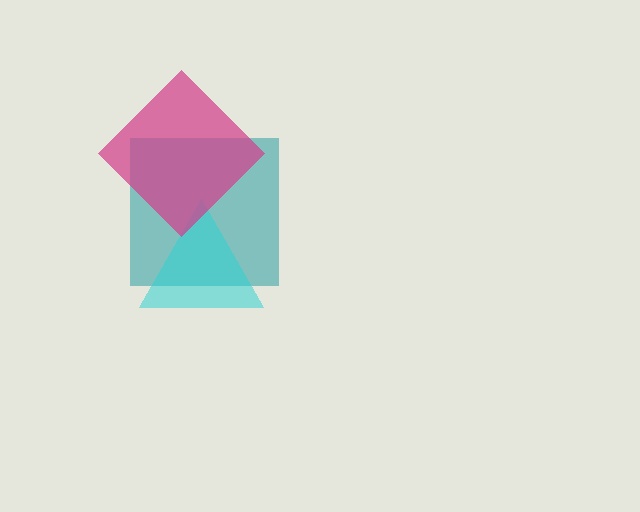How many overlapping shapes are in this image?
There are 3 overlapping shapes in the image.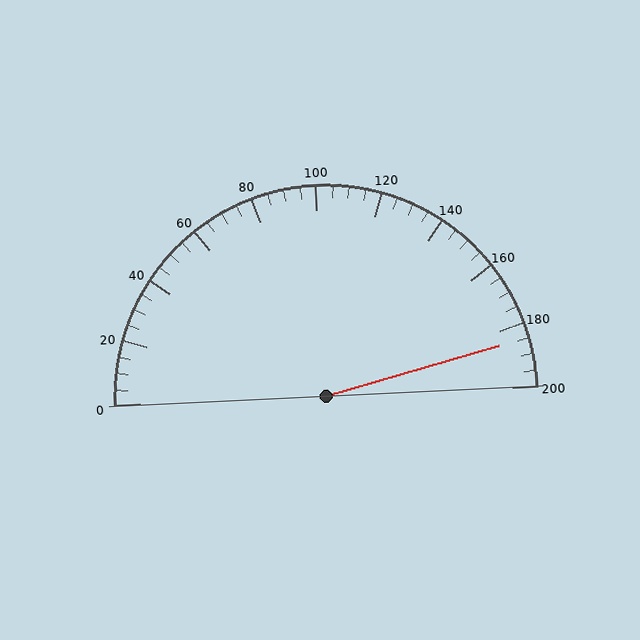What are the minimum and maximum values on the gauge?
The gauge ranges from 0 to 200.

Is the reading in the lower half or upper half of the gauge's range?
The reading is in the upper half of the range (0 to 200).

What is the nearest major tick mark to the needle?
The nearest major tick mark is 180.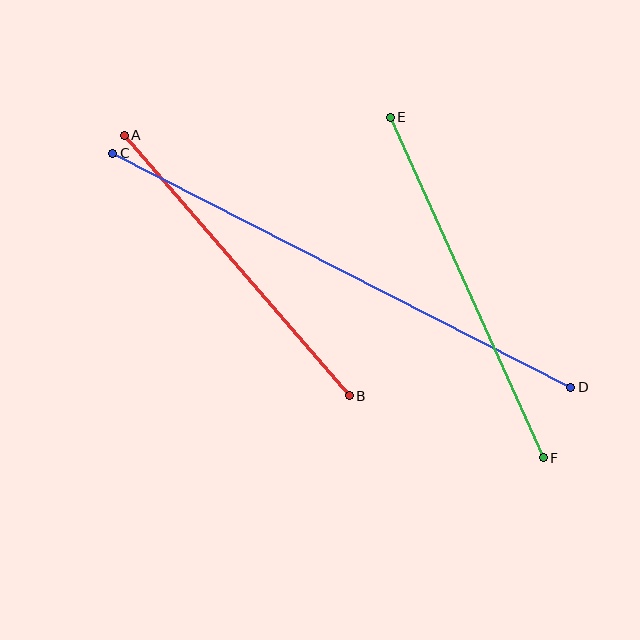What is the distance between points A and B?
The distance is approximately 344 pixels.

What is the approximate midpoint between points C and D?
The midpoint is at approximately (342, 270) pixels.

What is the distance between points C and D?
The distance is approximately 514 pixels.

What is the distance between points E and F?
The distance is approximately 373 pixels.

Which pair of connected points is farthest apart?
Points C and D are farthest apart.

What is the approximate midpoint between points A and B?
The midpoint is at approximately (237, 265) pixels.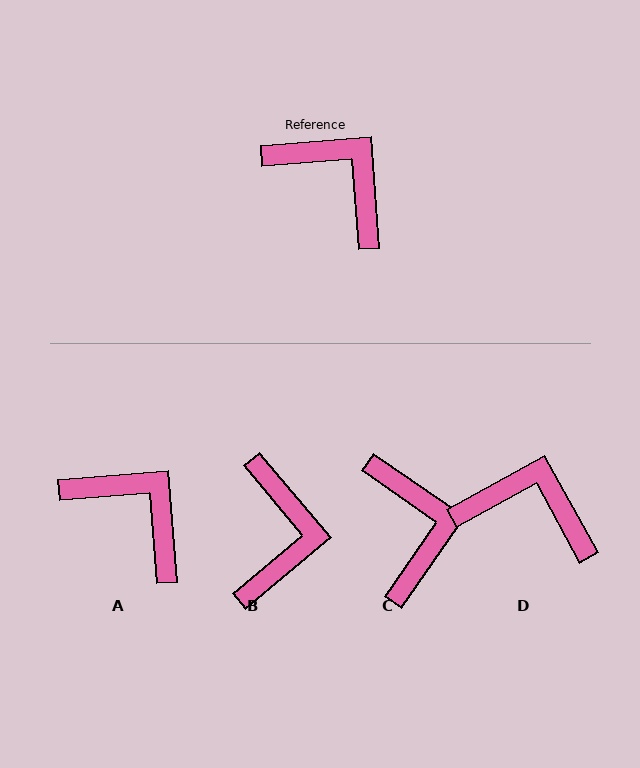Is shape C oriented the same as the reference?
No, it is off by about 39 degrees.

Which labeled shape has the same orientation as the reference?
A.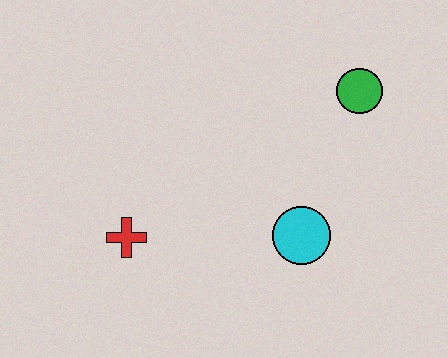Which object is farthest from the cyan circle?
The red cross is farthest from the cyan circle.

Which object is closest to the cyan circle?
The green circle is closest to the cyan circle.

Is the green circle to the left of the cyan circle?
No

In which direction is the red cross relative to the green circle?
The red cross is to the left of the green circle.